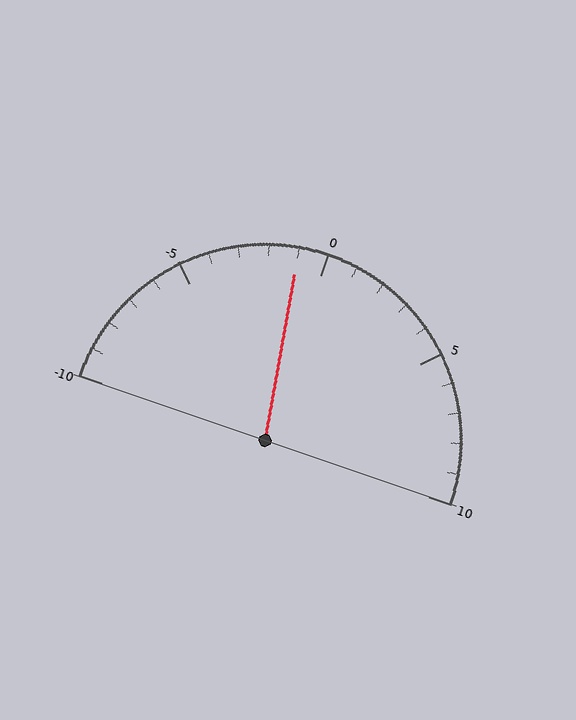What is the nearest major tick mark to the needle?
The nearest major tick mark is 0.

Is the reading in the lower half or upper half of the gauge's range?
The reading is in the lower half of the range (-10 to 10).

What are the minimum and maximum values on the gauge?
The gauge ranges from -10 to 10.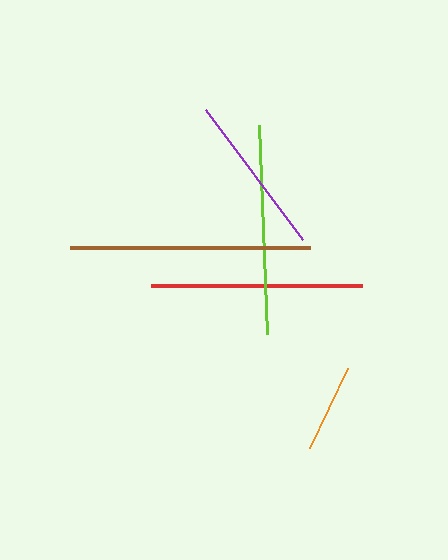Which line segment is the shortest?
The orange line is the shortest at approximately 88 pixels.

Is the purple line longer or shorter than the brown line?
The brown line is longer than the purple line.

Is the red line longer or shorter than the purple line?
The red line is longer than the purple line.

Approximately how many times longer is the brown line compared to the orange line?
The brown line is approximately 2.7 times the length of the orange line.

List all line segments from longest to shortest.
From longest to shortest: brown, red, lime, purple, orange.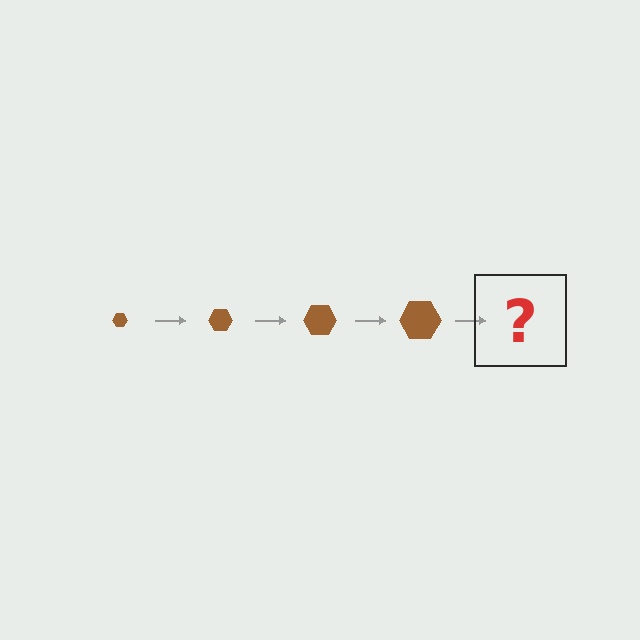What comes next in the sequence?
The next element should be a brown hexagon, larger than the previous one.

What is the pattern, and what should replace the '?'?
The pattern is that the hexagon gets progressively larger each step. The '?' should be a brown hexagon, larger than the previous one.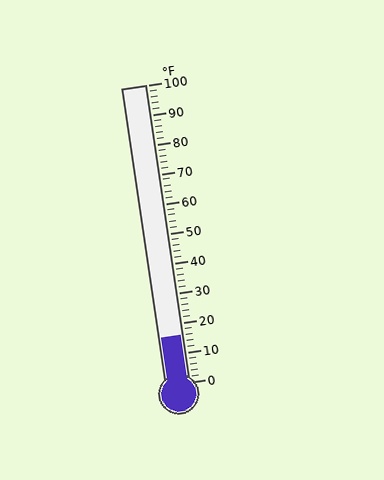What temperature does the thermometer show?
The thermometer shows approximately 16°F.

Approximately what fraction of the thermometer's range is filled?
The thermometer is filled to approximately 15% of its range.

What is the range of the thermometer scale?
The thermometer scale ranges from 0°F to 100°F.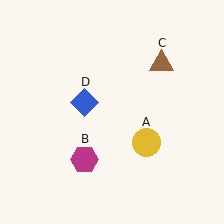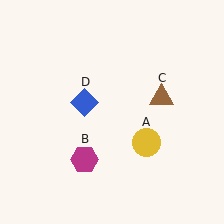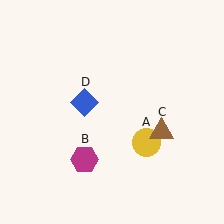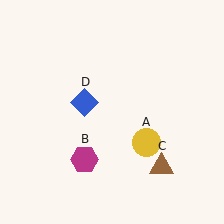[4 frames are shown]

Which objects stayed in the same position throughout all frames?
Yellow circle (object A) and magenta hexagon (object B) and blue diamond (object D) remained stationary.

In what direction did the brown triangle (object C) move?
The brown triangle (object C) moved down.